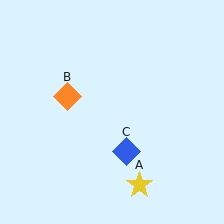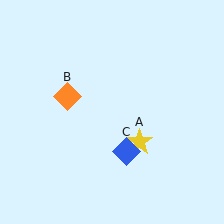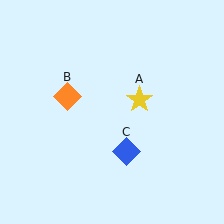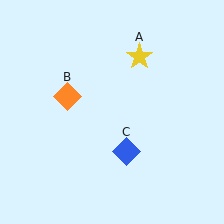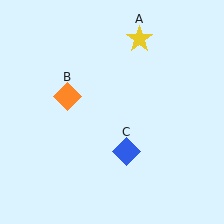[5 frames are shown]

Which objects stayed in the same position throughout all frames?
Orange diamond (object B) and blue diamond (object C) remained stationary.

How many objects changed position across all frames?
1 object changed position: yellow star (object A).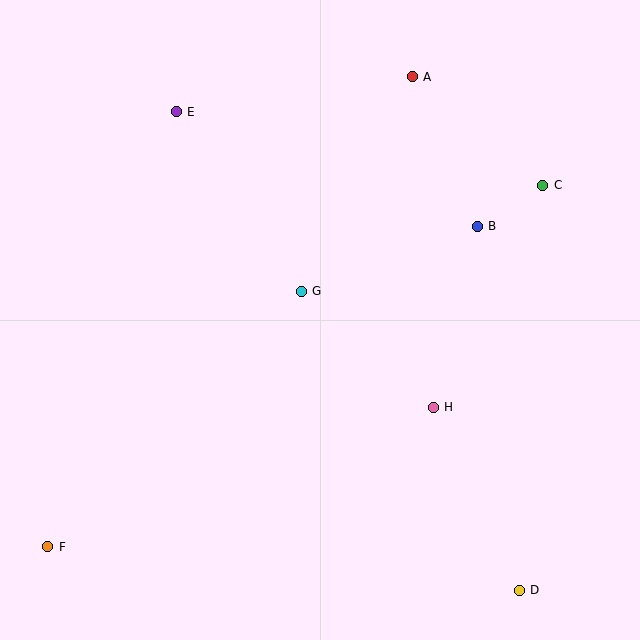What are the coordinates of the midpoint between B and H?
The midpoint between B and H is at (455, 317).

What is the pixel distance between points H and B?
The distance between H and B is 186 pixels.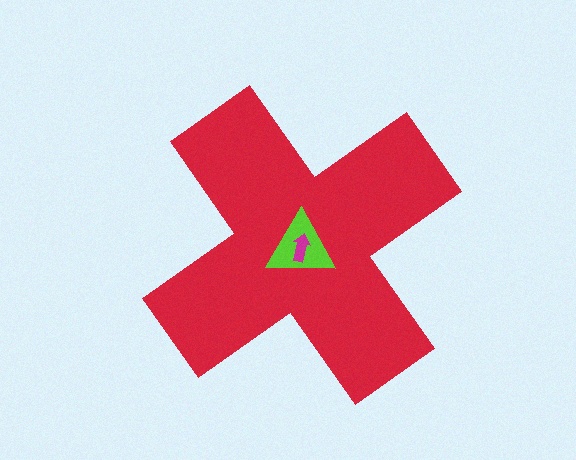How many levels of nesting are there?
3.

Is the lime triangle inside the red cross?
Yes.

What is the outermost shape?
The red cross.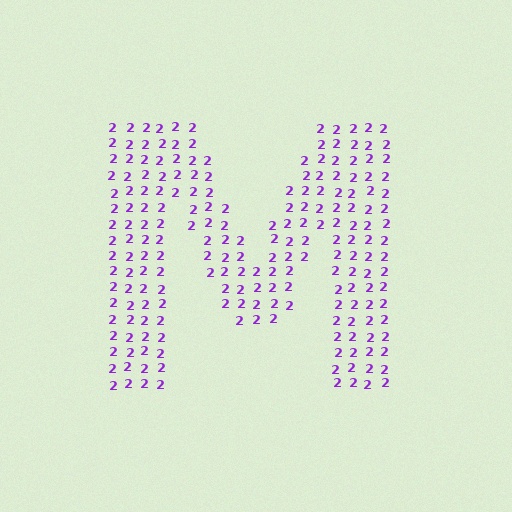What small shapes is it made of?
It is made of small digit 2's.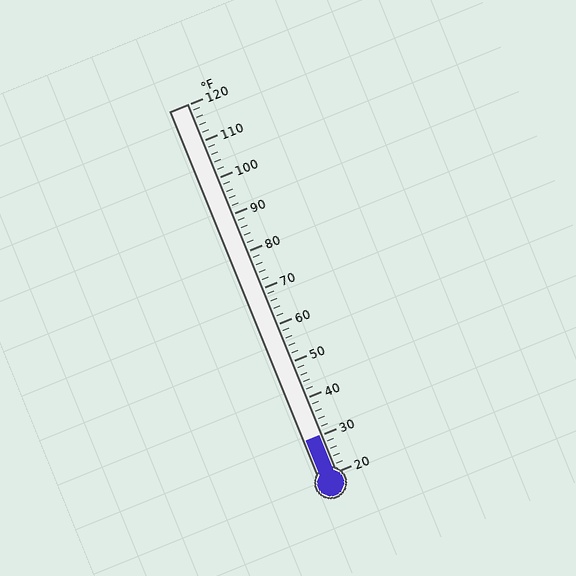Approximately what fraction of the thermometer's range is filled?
The thermometer is filled to approximately 10% of its range.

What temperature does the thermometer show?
The thermometer shows approximately 30°F.